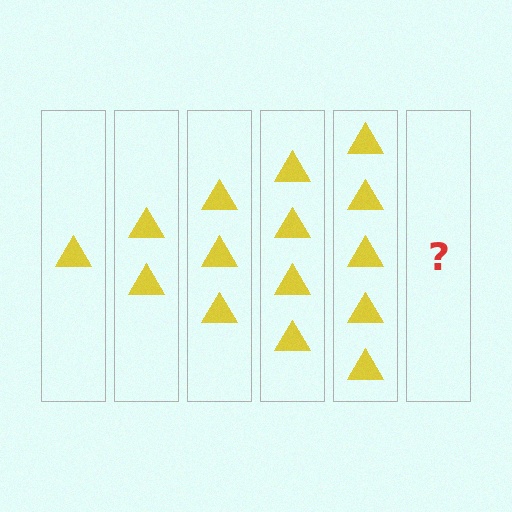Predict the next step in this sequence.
The next step is 6 triangles.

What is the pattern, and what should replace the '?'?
The pattern is that each step adds one more triangle. The '?' should be 6 triangles.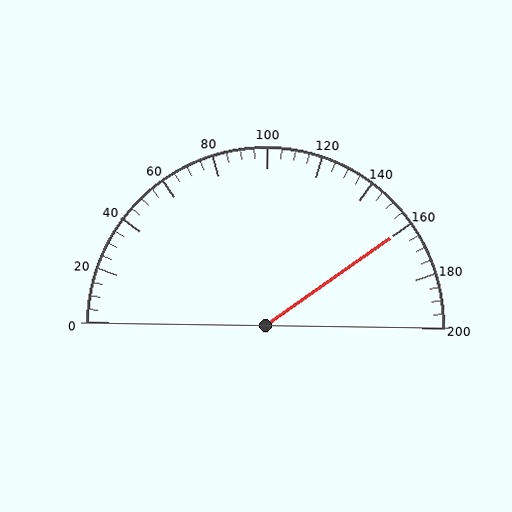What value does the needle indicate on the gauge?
The needle indicates approximately 160.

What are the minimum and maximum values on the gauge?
The gauge ranges from 0 to 200.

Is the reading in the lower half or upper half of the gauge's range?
The reading is in the upper half of the range (0 to 200).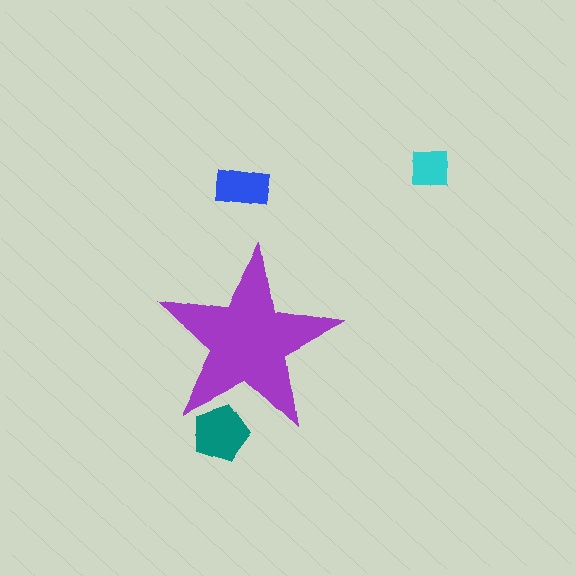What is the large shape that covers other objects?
A purple star.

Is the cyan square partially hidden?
No, the cyan square is fully visible.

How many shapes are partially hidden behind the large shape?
1 shape is partially hidden.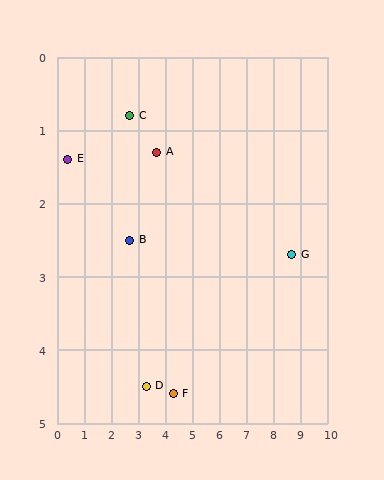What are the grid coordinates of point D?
Point D is at approximately (3.3, 4.5).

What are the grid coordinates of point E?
Point E is at approximately (0.4, 1.4).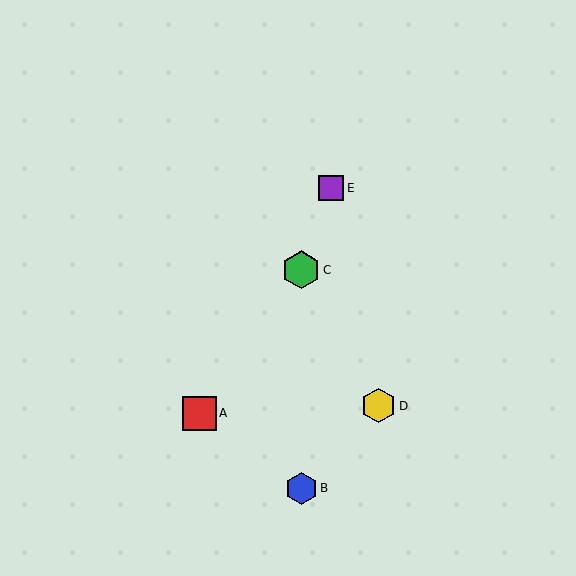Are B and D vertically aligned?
No, B is at x≈301 and D is at x≈379.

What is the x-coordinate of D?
Object D is at x≈379.